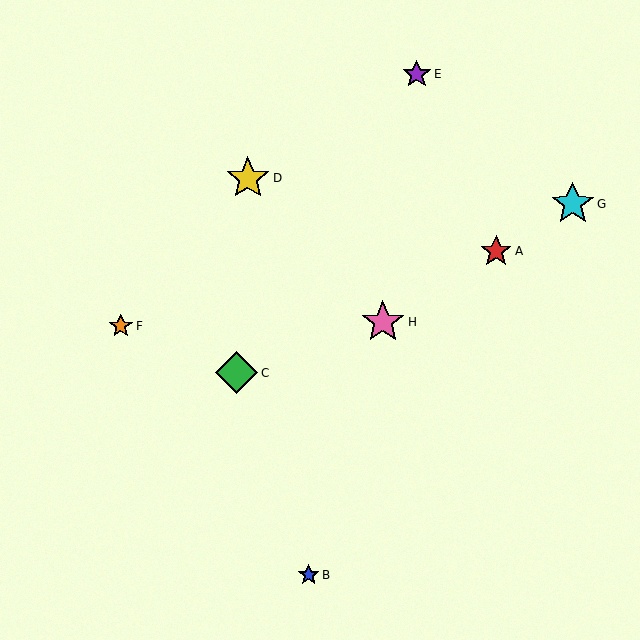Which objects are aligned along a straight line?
Objects A, G, H are aligned along a straight line.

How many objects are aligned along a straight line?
3 objects (A, G, H) are aligned along a straight line.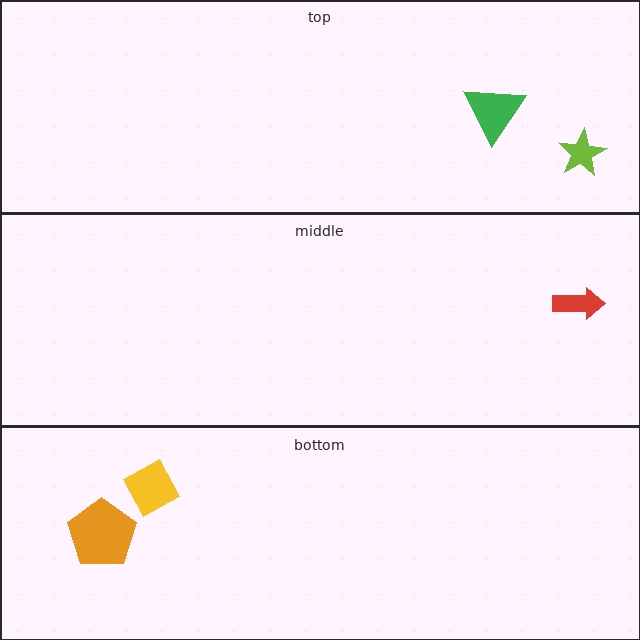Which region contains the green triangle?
The top region.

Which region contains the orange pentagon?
The bottom region.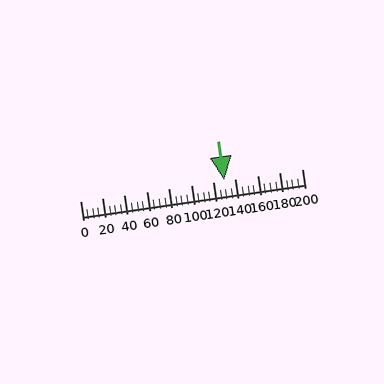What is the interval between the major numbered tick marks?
The major tick marks are spaced 20 units apart.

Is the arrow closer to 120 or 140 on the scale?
The arrow is closer to 140.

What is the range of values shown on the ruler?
The ruler shows values from 0 to 200.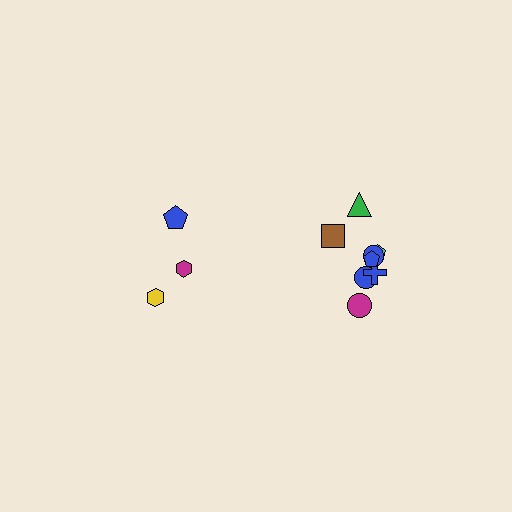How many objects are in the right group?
There are 8 objects.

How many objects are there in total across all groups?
There are 11 objects.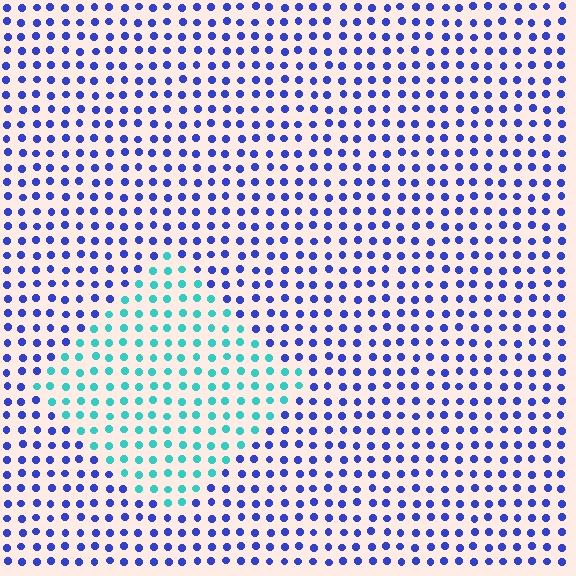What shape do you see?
I see a diamond.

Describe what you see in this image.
The image is filled with small blue elements in a uniform arrangement. A diamond-shaped region is visible where the elements are tinted to a slightly different hue, forming a subtle color boundary.